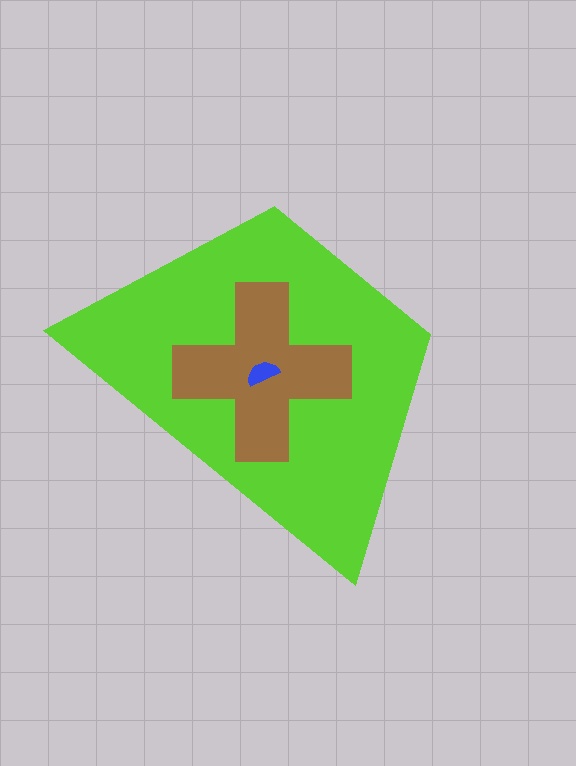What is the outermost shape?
The lime trapezoid.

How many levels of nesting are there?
3.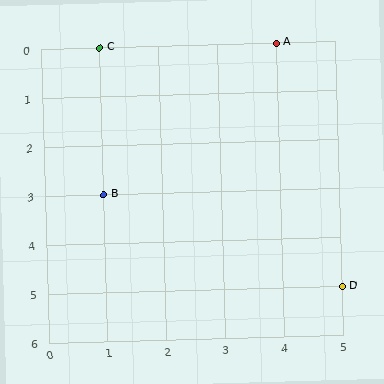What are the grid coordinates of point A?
Point A is at grid coordinates (4, 0).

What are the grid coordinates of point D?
Point D is at grid coordinates (5, 5).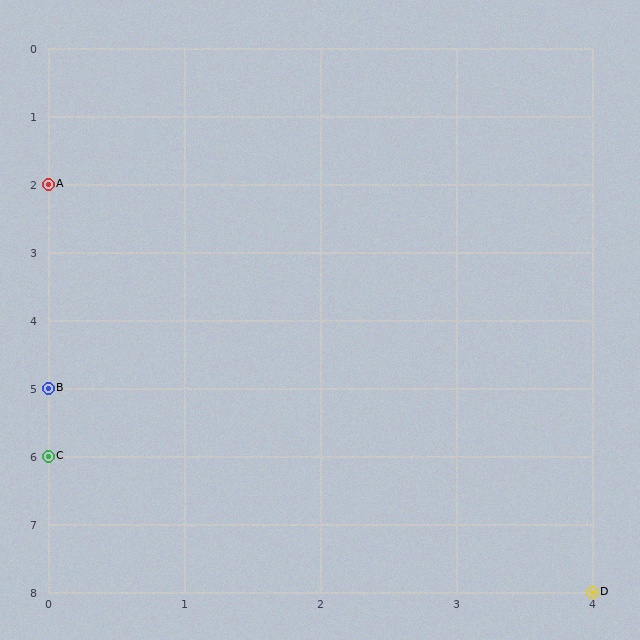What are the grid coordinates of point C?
Point C is at grid coordinates (0, 6).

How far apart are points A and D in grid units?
Points A and D are 4 columns and 6 rows apart (about 7.2 grid units diagonally).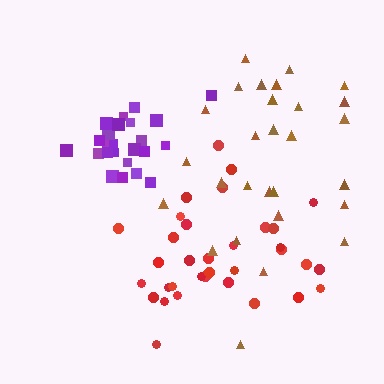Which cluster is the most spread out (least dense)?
Brown.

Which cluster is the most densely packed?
Purple.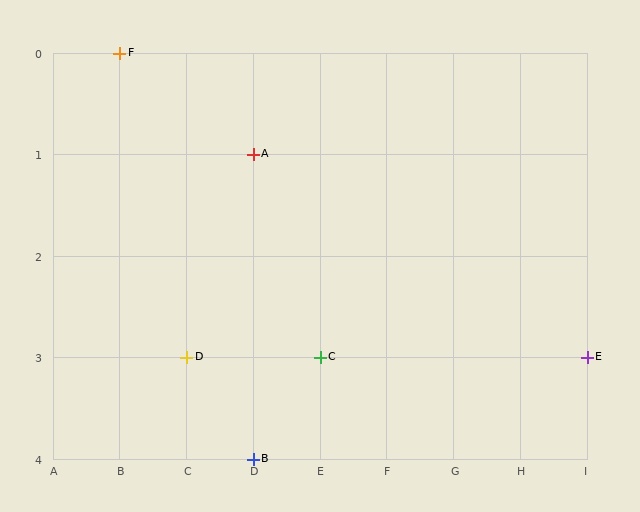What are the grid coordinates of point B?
Point B is at grid coordinates (D, 4).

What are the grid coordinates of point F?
Point F is at grid coordinates (B, 0).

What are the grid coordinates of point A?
Point A is at grid coordinates (D, 1).